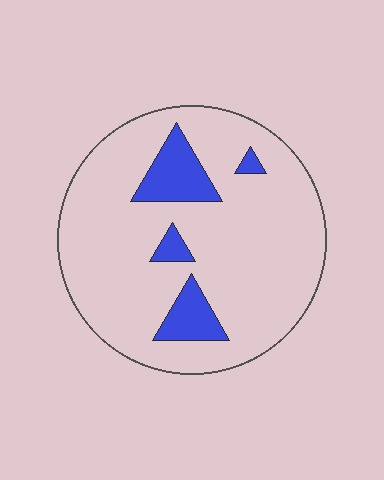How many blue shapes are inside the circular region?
4.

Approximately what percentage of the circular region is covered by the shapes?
Approximately 15%.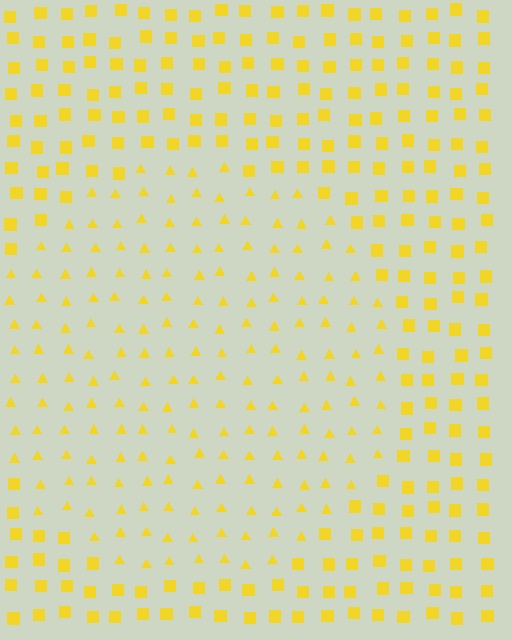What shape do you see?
I see a circle.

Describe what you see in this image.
The image is filled with small yellow elements arranged in a uniform grid. A circle-shaped region contains triangles, while the surrounding area contains squares. The boundary is defined purely by the change in element shape.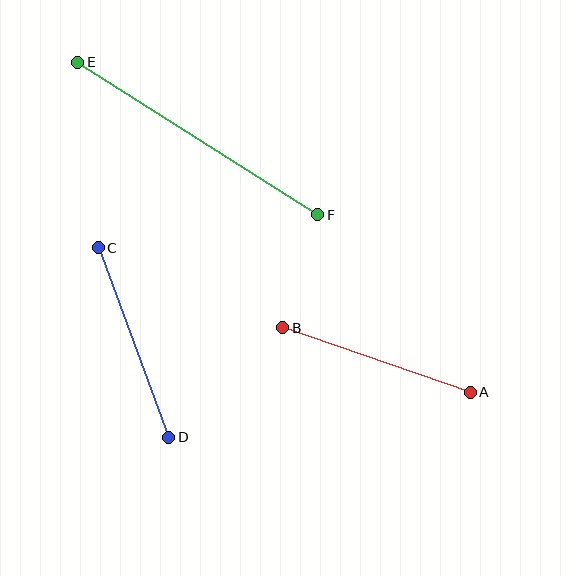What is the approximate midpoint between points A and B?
The midpoint is at approximately (376, 360) pixels.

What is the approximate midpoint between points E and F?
The midpoint is at approximately (198, 139) pixels.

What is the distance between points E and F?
The distance is approximately 285 pixels.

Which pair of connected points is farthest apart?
Points E and F are farthest apart.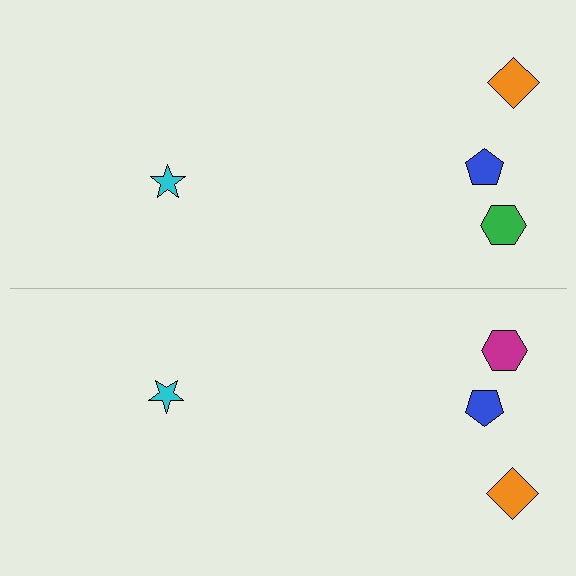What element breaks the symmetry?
The magenta hexagon on the bottom side breaks the symmetry — its mirror counterpart is green.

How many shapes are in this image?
There are 8 shapes in this image.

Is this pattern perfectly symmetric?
No, the pattern is not perfectly symmetric. The magenta hexagon on the bottom side breaks the symmetry — its mirror counterpart is green.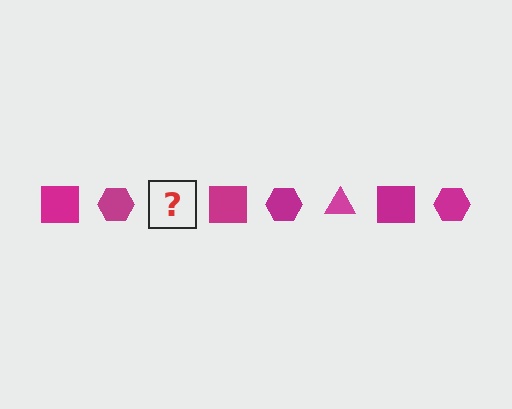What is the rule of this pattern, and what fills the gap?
The rule is that the pattern cycles through square, hexagon, triangle shapes in magenta. The gap should be filled with a magenta triangle.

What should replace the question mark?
The question mark should be replaced with a magenta triangle.